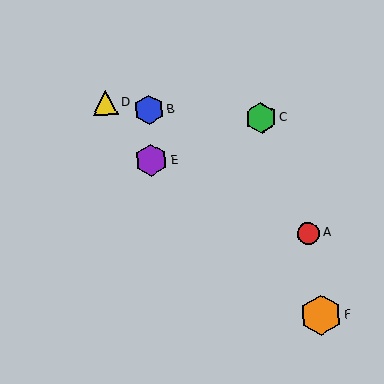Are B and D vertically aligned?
No, B is at x≈149 and D is at x≈106.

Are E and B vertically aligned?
Yes, both are at x≈151.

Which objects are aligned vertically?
Objects B, E are aligned vertically.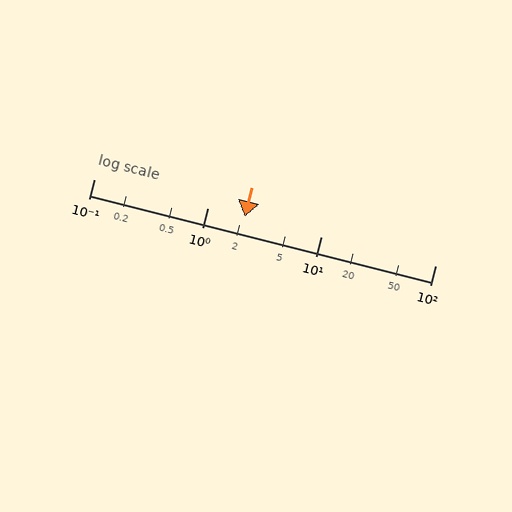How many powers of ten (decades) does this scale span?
The scale spans 3 decades, from 0.1 to 100.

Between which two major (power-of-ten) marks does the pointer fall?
The pointer is between 1 and 10.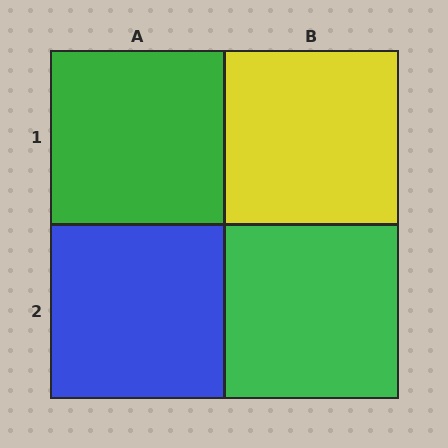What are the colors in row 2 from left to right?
Blue, green.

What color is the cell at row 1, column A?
Green.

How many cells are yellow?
1 cell is yellow.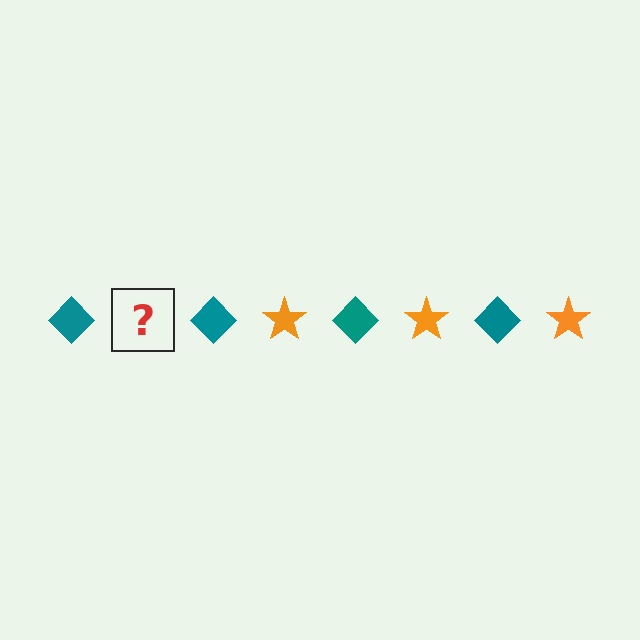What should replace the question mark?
The question mark should be replaced with an orange star.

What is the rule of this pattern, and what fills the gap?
The rule is that the pattern alternates between teal diamond and orange star. The gap should be filled with an orange star.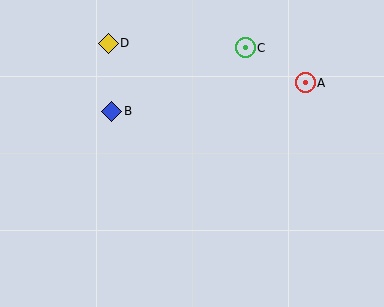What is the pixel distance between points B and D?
The distance between B and D is 68 pixels.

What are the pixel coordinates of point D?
Point D is at (108, 43).